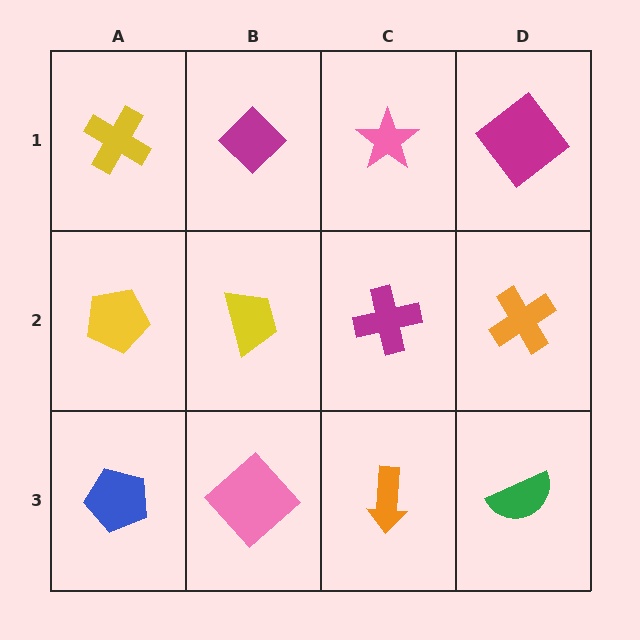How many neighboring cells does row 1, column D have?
2.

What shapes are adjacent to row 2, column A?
A yellow cross (row 1, column A), a blue pentagon (row 3, column A), a yellow trapezoid (row 2, column B).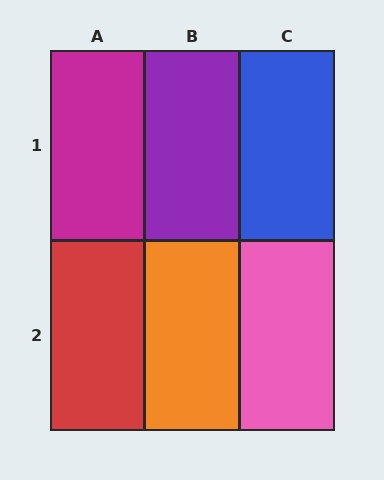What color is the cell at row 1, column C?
Blue.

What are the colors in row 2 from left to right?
Red, orange, pink.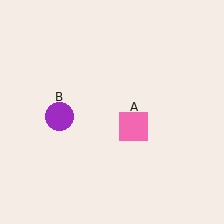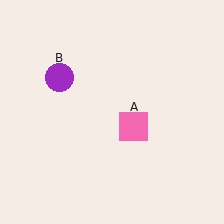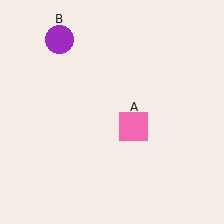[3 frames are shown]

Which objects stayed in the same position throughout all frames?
Pink square (object A) remained stationary.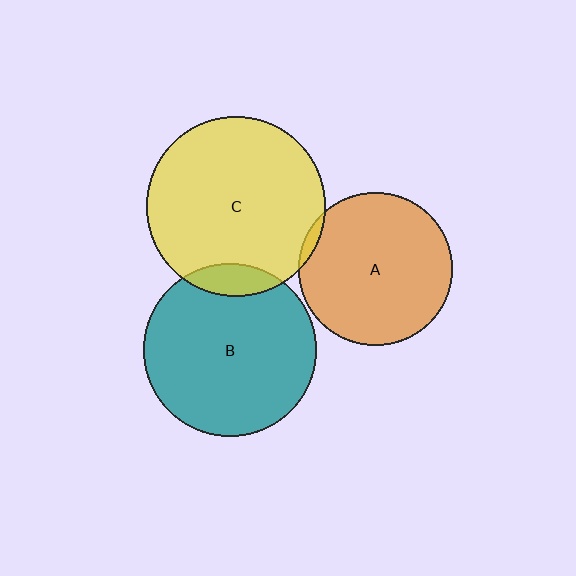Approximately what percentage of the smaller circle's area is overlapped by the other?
Approximately 5%.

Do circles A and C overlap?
Yes.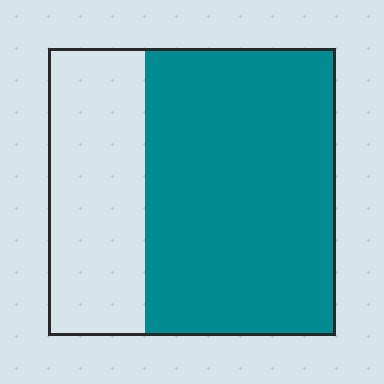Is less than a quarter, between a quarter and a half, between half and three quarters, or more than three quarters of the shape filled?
Between half and three quarters.